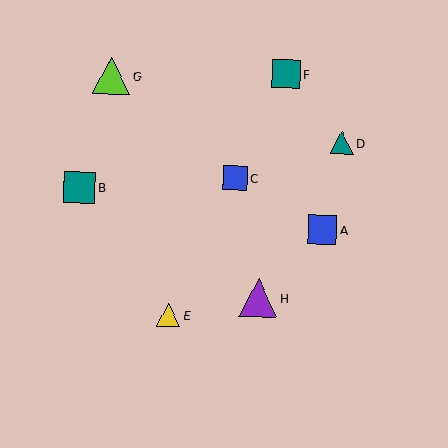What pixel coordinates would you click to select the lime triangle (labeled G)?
Click at (111, 76) to select the lime triangle G.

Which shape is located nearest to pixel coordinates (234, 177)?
The blue square (labeled C) at (235, 178) is nearest to that location.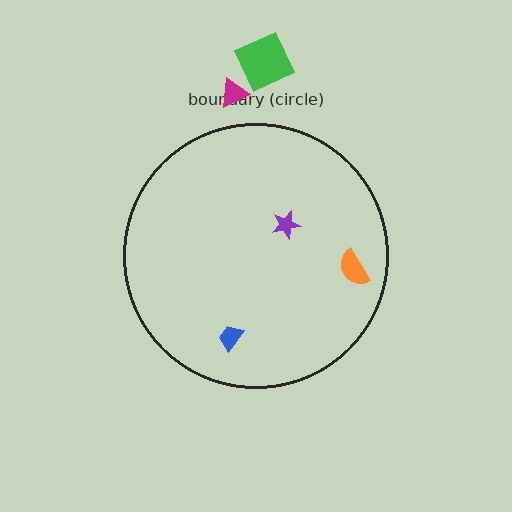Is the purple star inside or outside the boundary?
Inside.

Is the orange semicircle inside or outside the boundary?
Inside.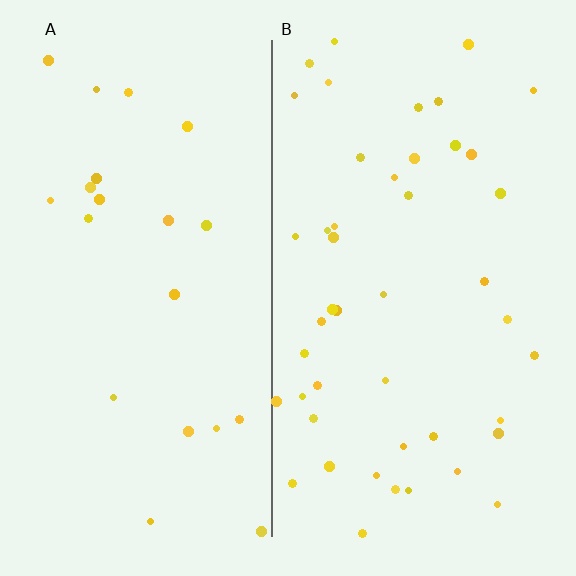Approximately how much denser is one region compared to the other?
Approximately 2.1× — region B over region A.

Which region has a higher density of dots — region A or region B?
B (the right).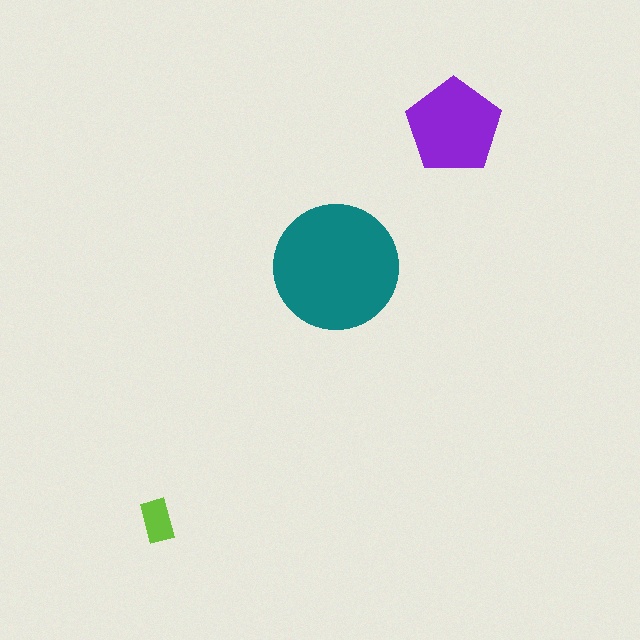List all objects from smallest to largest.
The lime rectangle, the purple pentagon, the teal circle.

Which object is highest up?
The purple pentagon is topmost.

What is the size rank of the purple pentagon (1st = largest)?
2nd.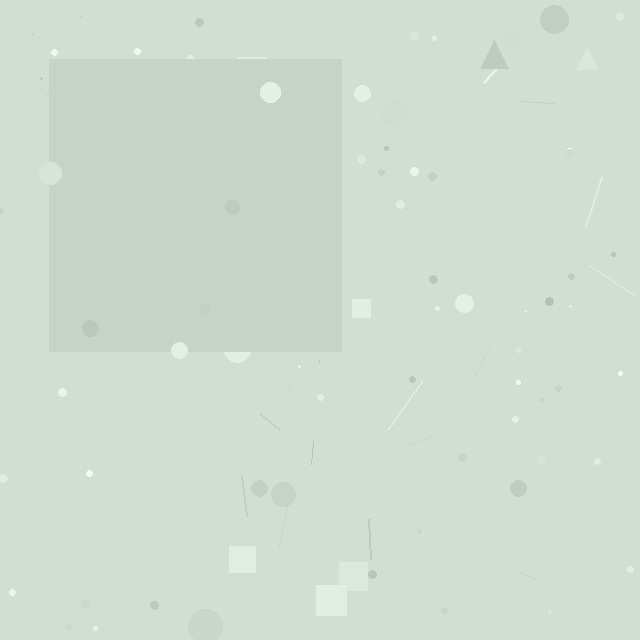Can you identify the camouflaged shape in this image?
The camouflaged shape is a square.